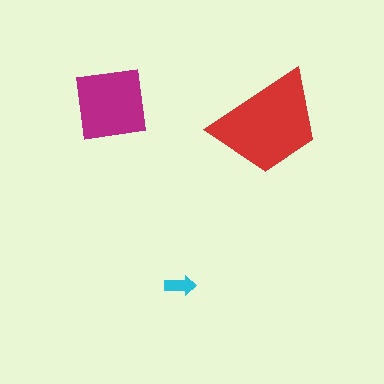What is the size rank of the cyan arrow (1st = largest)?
3rd.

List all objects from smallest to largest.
The cyan arrow, the magenta square, the red trapezoid.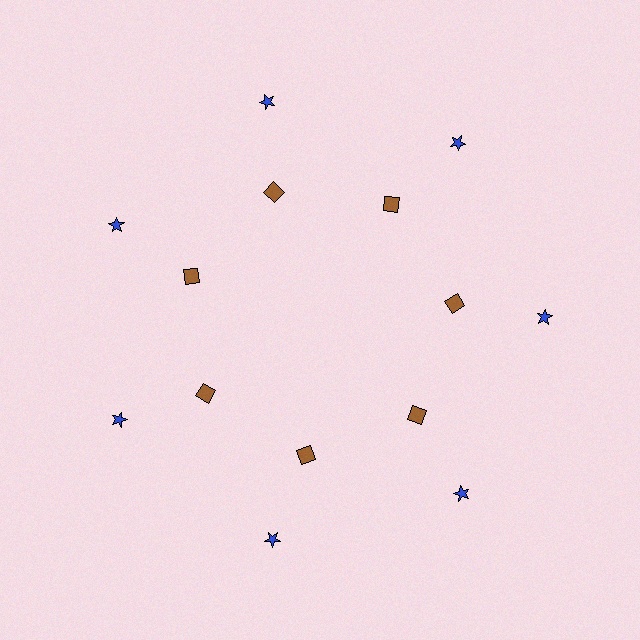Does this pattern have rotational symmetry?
Yes, this pattern has 7-fold rotational symmetry. It looks the same after rotating 51 degrees around the center.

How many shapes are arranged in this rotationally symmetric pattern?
There are 14 shapes, arranged in 7 groups of 2.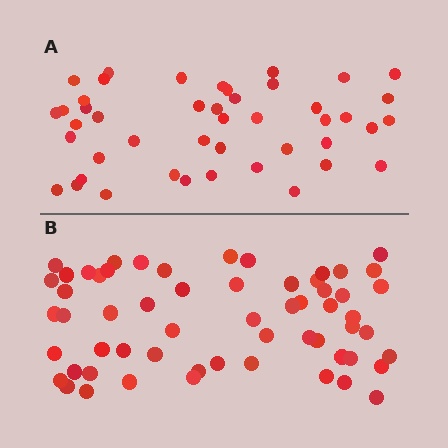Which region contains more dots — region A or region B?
Region B (the bottom region) has more dots.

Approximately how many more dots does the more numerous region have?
Region B has approximately 15 more dots than region A.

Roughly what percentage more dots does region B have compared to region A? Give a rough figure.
About 30% more.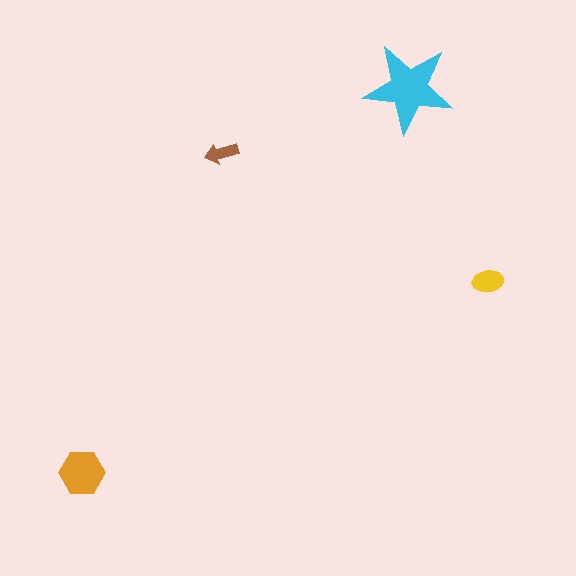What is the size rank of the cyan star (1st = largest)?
1st.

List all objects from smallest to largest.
The brown arrow, the yellow ellipse, the orange hexagon, the cyan star.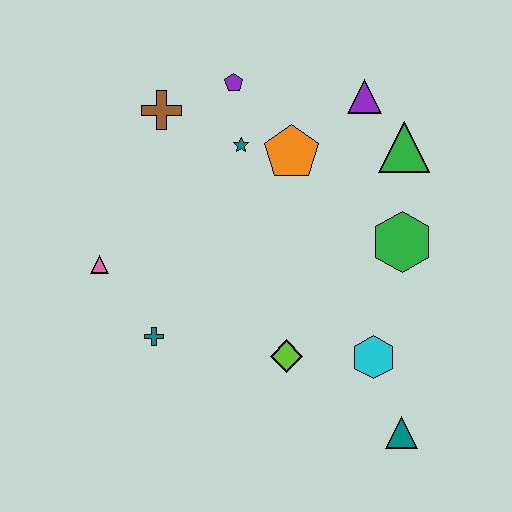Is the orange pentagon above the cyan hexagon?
Yes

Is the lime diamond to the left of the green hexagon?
Yes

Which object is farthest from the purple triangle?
The teal triangle is farthest from the purple triangle.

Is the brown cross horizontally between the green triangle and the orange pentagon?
No